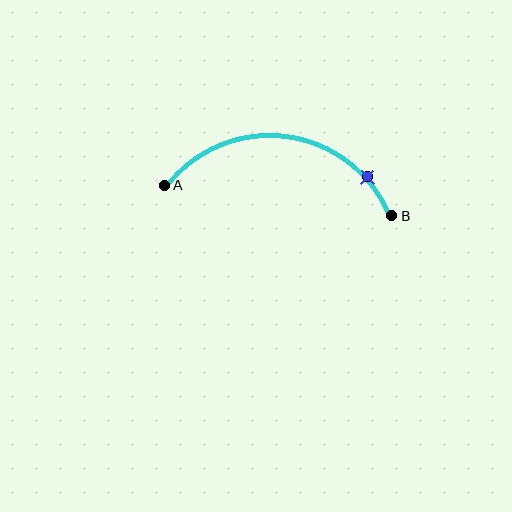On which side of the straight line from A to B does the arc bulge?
The arc bulges above the straight line connecting A and B.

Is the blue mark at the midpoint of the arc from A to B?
No. The blue mark lies on the arc but is closer to endpoint B. The arc midpoint would be at the point on the curve equidistant along the arc from both A and B.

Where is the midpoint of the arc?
The arc midpoint is the point on the curve farthest from the straight line joining A and B. It sits above that line.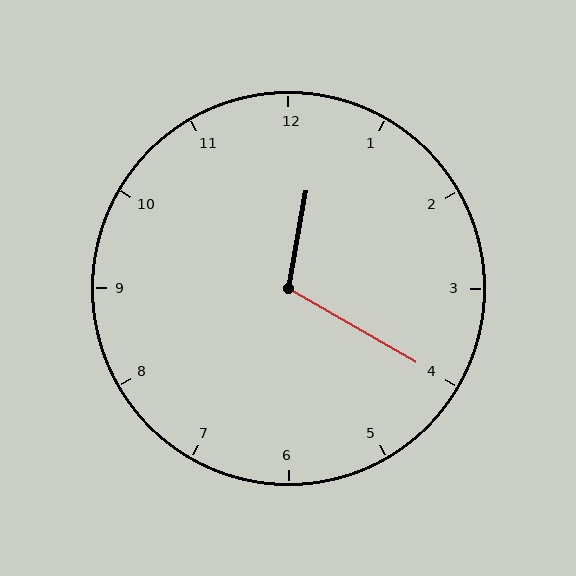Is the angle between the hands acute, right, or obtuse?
It is obtuse.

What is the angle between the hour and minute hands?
Approximately 110 degrees.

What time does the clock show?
12:20.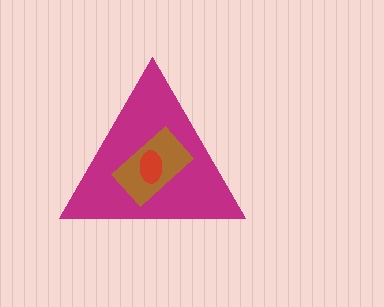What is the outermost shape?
The magenta triangle.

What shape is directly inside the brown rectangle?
The red ellipse.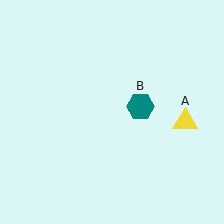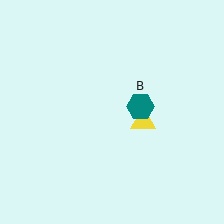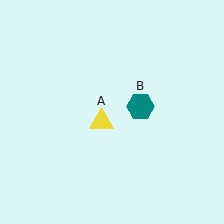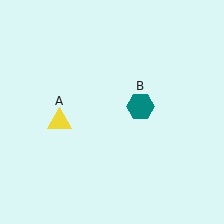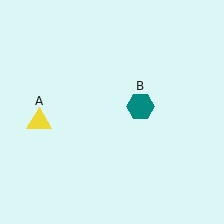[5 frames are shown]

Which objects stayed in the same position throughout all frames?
Teal hexagon (object B) remained stationary.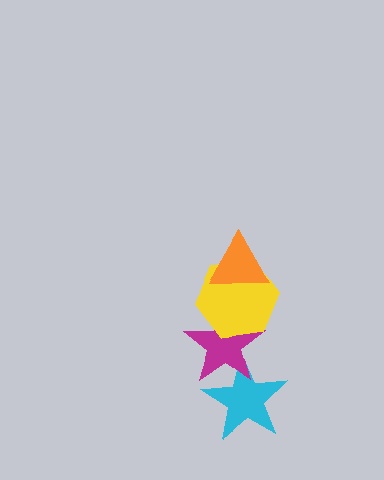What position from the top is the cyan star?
The cyan star is 4th from the top.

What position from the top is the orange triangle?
The orange triangle is 1st from the top.